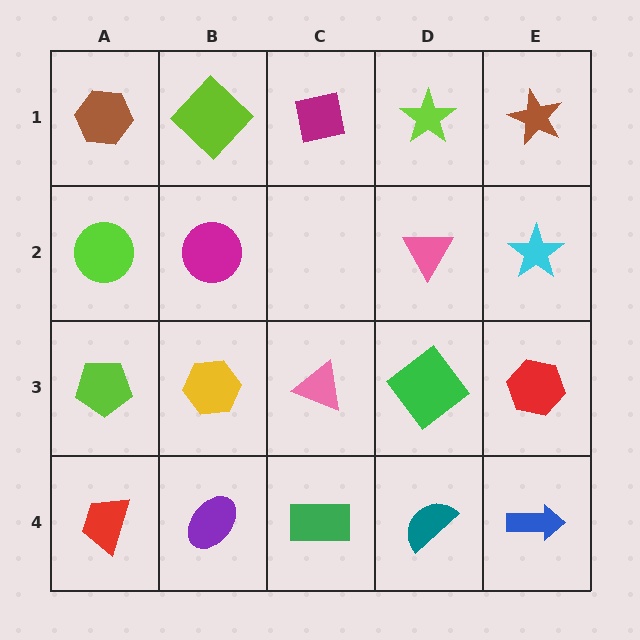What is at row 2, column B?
A magenta circle.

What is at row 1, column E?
A brown star.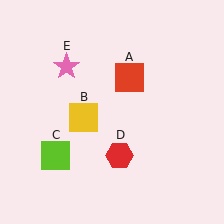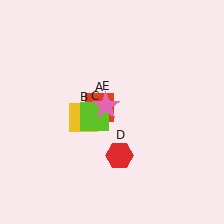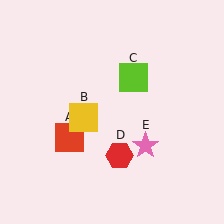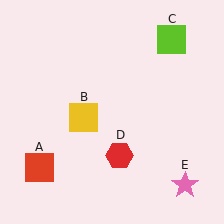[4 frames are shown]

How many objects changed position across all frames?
3 objects changed position: red square (object A), lime square (object C), pink star (object E).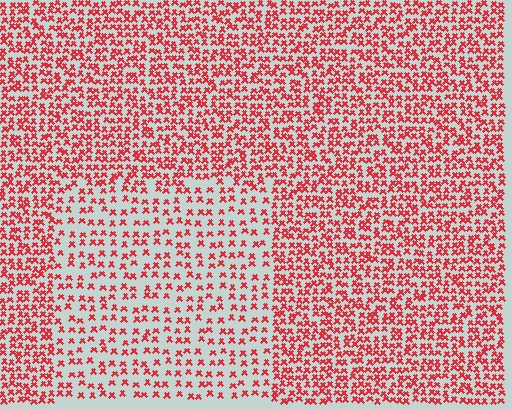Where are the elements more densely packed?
The elements are more densely packed outside the rectangle boundary.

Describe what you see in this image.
The image contains small red elements arranged at two different densities. A rectangle-shaped region is visible where the elements are less densely packed than the surrounding area.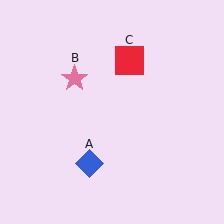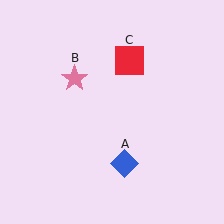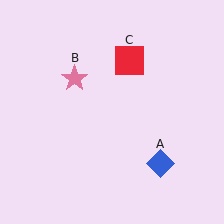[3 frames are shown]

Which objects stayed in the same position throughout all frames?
Pink star (object B) and red square (object C) remained stationary.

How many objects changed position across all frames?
1 object changed position: blue diamond (object A).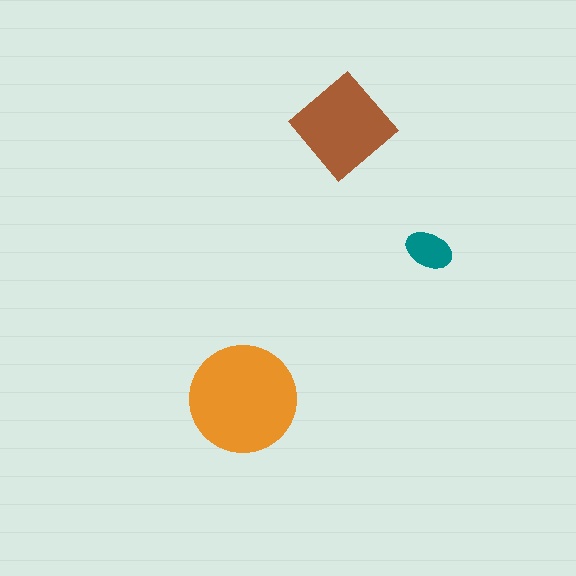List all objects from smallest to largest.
The teal ellipse, the brown diamond, the orange circle.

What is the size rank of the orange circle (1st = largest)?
1st.